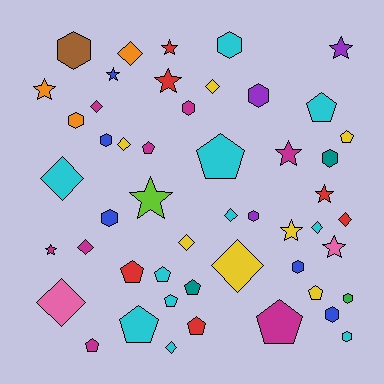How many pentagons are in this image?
There are 13 pentagons.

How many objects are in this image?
There are 50 objects.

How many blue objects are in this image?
There are 5 blue objects.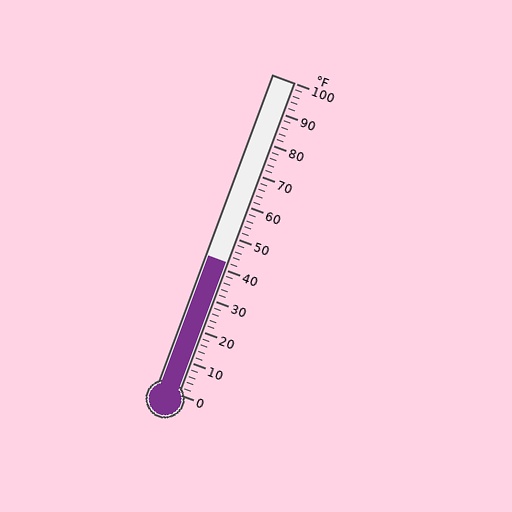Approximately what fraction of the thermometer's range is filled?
The thermometer is filled to approximately 40% of its range.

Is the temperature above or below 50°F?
The temperature is below 50°F.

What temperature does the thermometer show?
The thermometer shows approximately 42°F.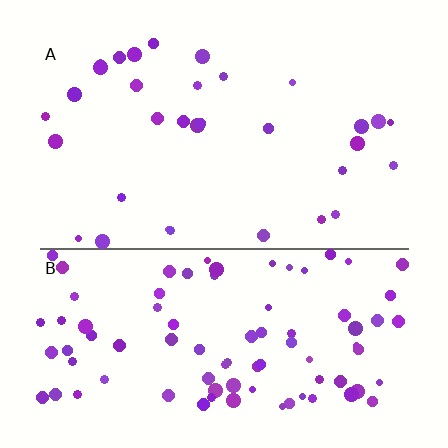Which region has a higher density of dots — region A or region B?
B (the bottom).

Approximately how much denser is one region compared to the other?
Approximately 2.7× — region B over region A.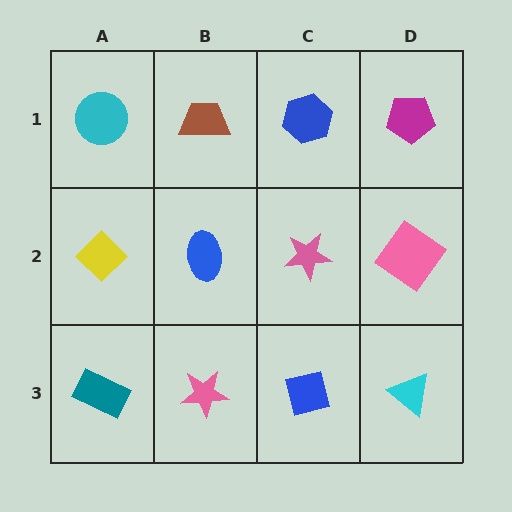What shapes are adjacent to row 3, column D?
A pink diamond (row 2, column D), a blue square (row 3, column C).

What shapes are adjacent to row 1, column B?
A blue ellipse (row 2, column B), a cyan circle (row 1, column A), a blue hexagon (row 1, column C).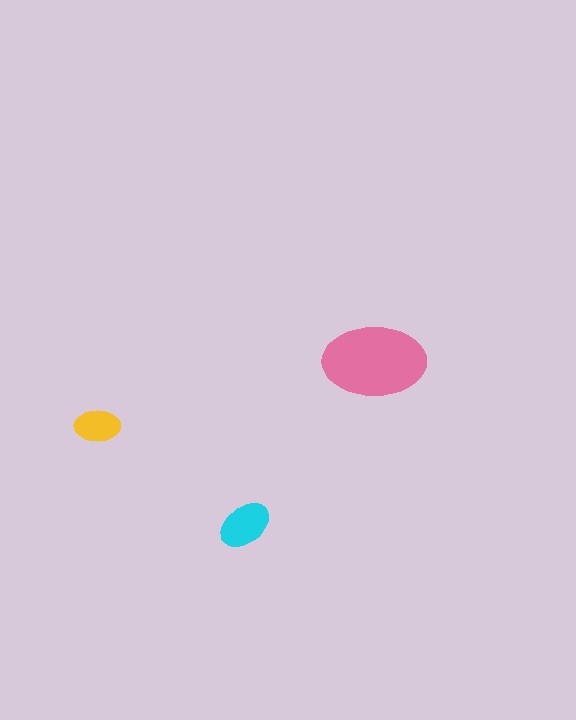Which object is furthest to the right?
The pink ellipse is rightmost.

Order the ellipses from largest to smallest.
the pink one, the cyan one, the yellow one.